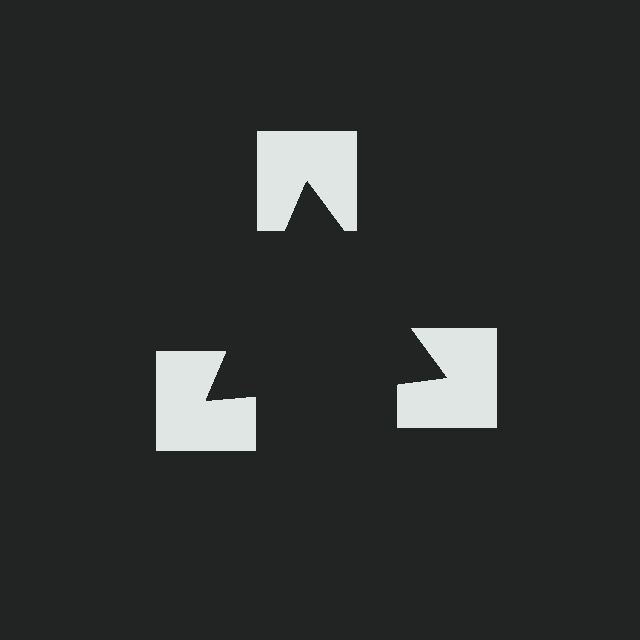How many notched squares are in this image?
There are 3 — one at each vertex of the illusory triangle.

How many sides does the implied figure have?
3 sides.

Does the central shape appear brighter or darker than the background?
It typically appears slightly darker than the background, even though no actual brightness change is drawn.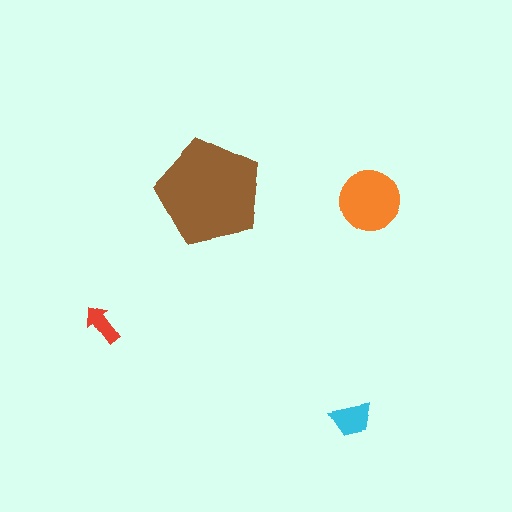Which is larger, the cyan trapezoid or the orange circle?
The orange circle.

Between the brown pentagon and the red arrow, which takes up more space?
The brown pentagon.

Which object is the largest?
The brown pentagon.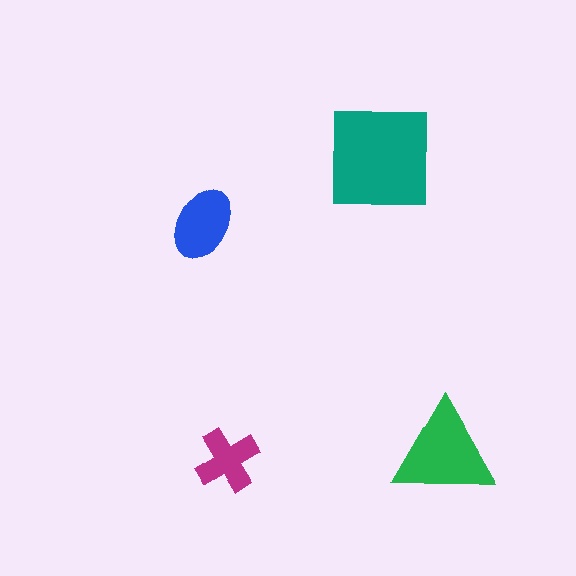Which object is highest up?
The teal square is topmost.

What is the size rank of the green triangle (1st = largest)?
2nd.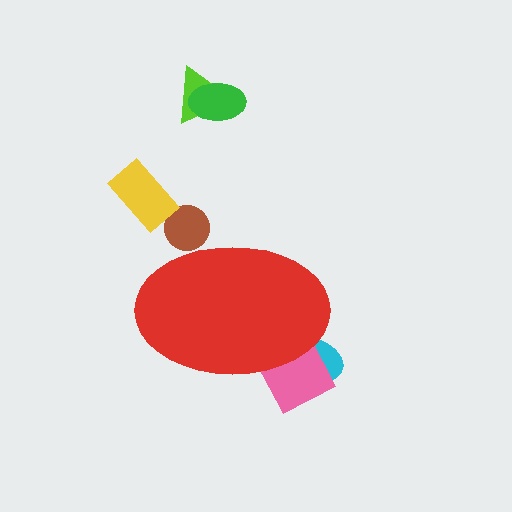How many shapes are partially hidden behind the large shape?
3 shapes are partially hidden.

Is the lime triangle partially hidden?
No, the lime triangle is fully visible.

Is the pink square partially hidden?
Yes, the pink square is partially hidden behind the red ellipse.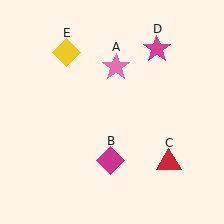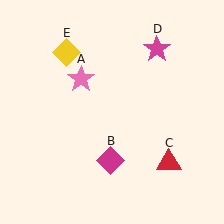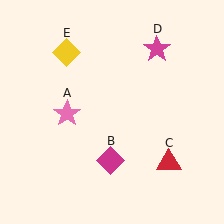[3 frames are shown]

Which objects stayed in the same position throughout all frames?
Magenta diamond (object B) and red triangle (object C) and magenta star (object D) and yellow diamond (object E) remained stationary.